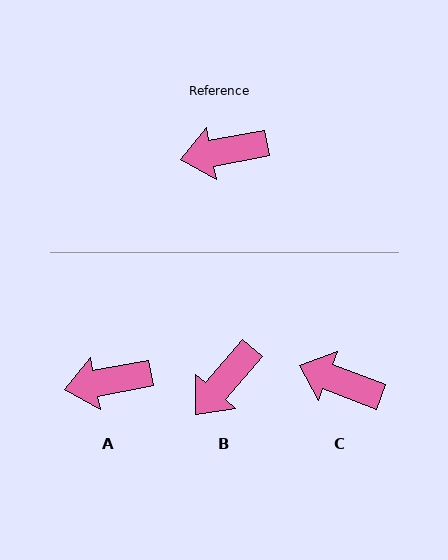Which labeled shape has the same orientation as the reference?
A.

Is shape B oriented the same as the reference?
No, it is off by about 39 degrees.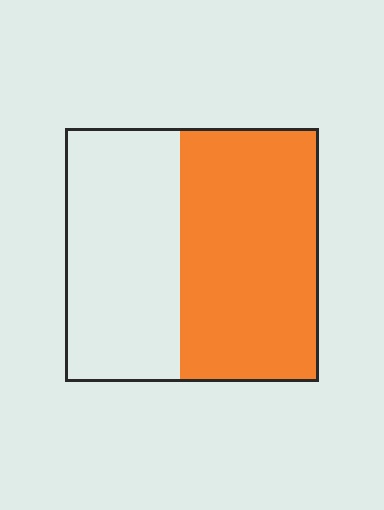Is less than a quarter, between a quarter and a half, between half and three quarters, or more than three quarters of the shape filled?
Between half and three quarters.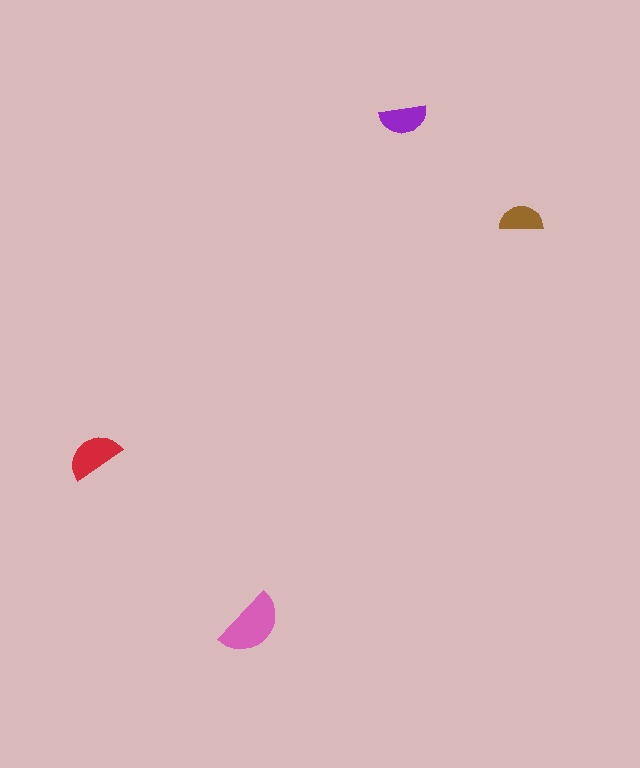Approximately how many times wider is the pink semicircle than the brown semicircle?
About 1.5 times wider.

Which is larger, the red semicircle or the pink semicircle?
The pink one.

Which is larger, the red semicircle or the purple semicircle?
The red one.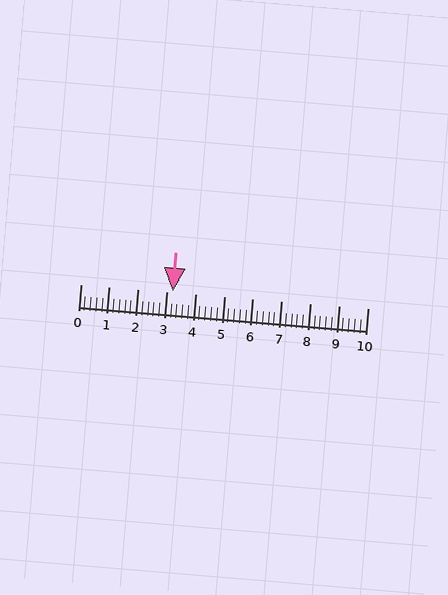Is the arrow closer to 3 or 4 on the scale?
The arrow is closer to 3.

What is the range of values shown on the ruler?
The ruler shows values from 0 to 10.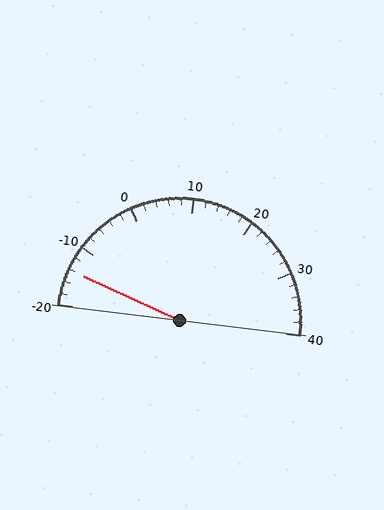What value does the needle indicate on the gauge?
The needle indicates approximately -14.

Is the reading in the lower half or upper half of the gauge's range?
The reading is in the lower half of the range (-20 to 40).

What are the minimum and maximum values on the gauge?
The gauge ranges from -20 to 40.